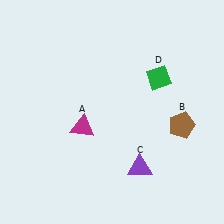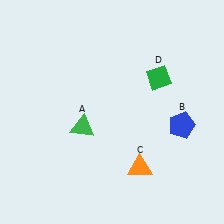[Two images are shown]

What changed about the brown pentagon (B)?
In Image 1, B is brown. In Image 2, it changed to blue.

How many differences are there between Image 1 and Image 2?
There are 3 differences between the two images.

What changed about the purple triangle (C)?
In Image 1, C is purple. In Image 2, it changed to orange.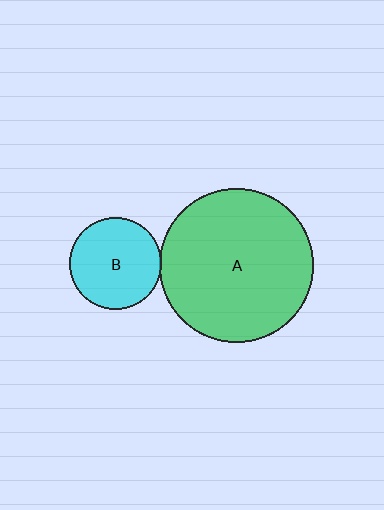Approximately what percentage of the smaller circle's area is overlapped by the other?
Approximately 5%.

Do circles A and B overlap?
Yes.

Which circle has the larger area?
Circle A (green).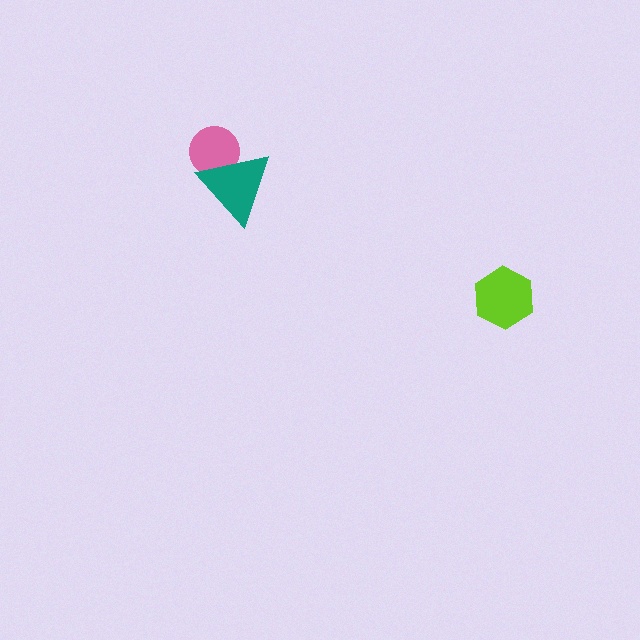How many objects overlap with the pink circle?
1 object overlaps with the pink circle.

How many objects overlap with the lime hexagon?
0 objects overlap with the lime hexagon.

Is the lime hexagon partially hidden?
No, no other shape covers it.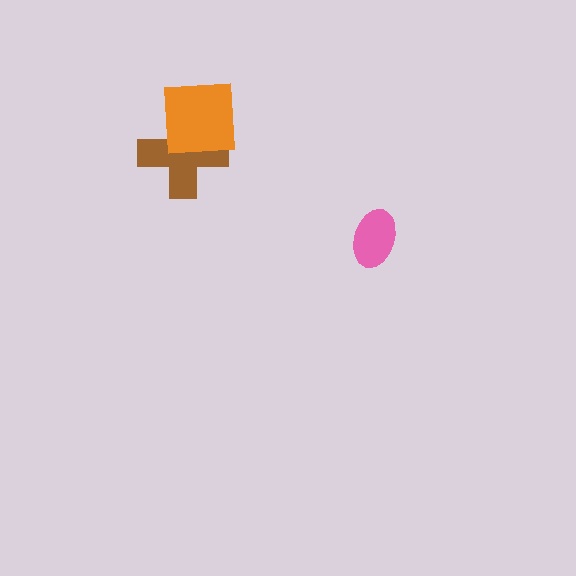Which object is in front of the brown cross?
The orange square is in front of the brown cross.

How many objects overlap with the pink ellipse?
0 objects overlap with the pink ellipse.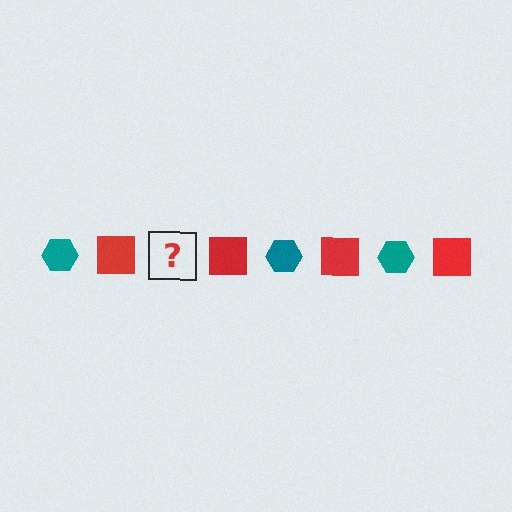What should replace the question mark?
The question mark should be replaced with a teal hexagon.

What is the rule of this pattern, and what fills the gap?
The rule is that the pattern alternates between teal hexagon and red square. The gap should be filled with a teal hexagon.